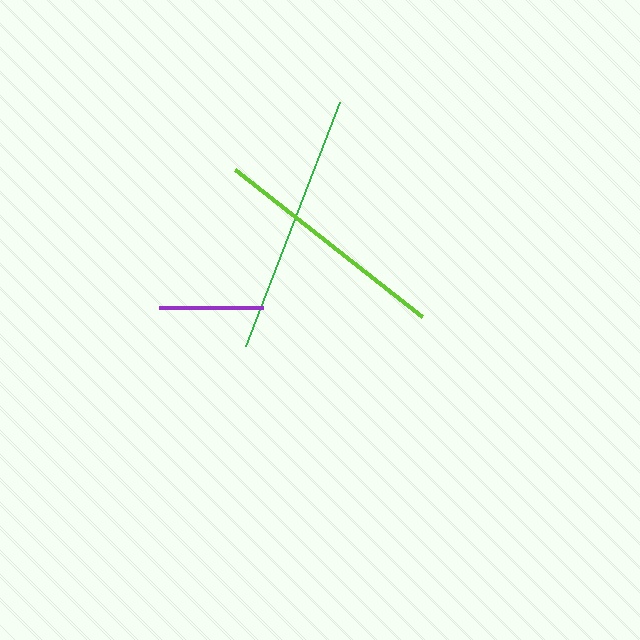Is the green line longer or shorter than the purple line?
The green line is longer than the purple line.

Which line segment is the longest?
The green line is the longest at approximately 261 pixels.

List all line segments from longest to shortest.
From longest to shortest: green, lime, purple.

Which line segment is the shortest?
The purple line is the shortest at approximately 104 pixels.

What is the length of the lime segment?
The lime segment is approximately 238 pixels long.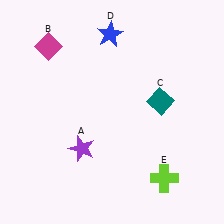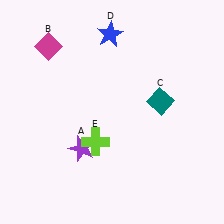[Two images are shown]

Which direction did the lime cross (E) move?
The lime cross (E) moved left.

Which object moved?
The lime cross (E) moved left.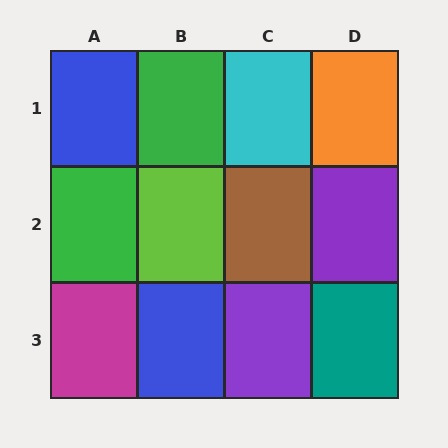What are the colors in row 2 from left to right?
Green, lime, brown, purple.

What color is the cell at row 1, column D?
Orange.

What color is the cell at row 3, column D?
Teal.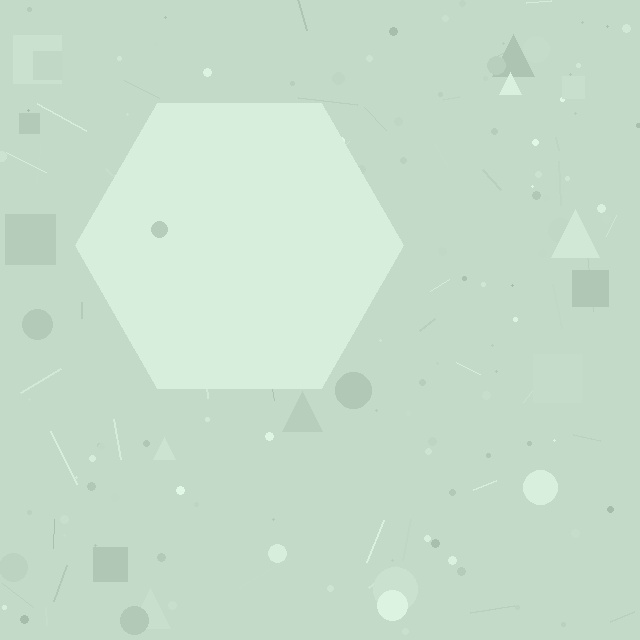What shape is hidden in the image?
A hexagon is hidden in the image.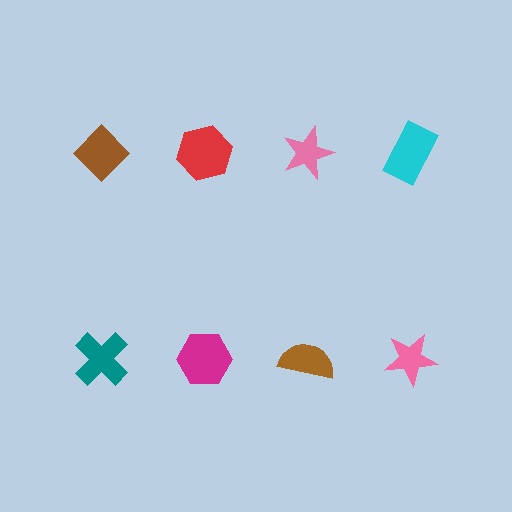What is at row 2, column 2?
A magenta hexagon.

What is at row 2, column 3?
A brown semicircle.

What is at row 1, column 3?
A pink star.